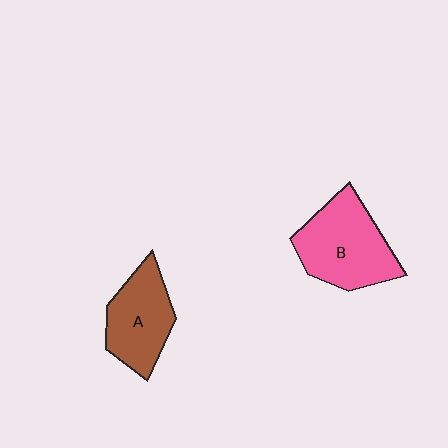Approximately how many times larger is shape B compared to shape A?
Approximately 1.3 times.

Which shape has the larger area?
Shape B (pink).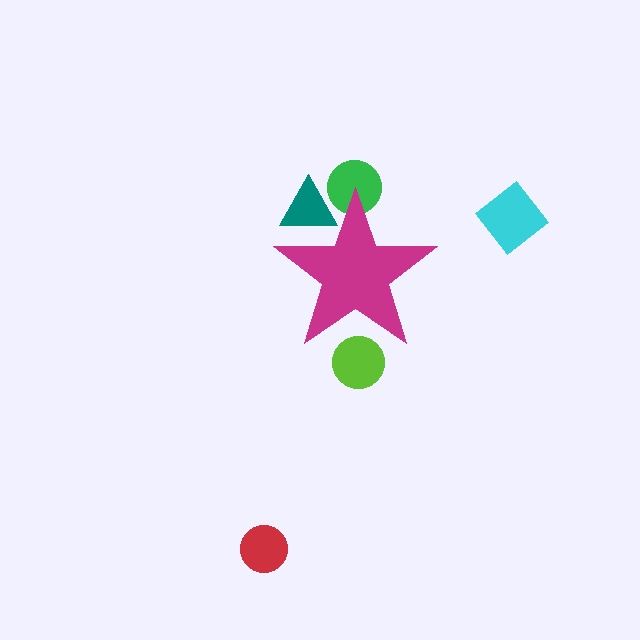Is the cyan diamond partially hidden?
No, the cyan diamond is fully visible.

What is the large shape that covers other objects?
A magenta star.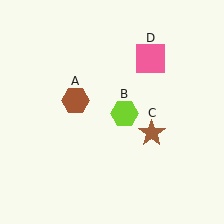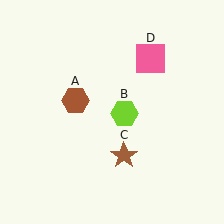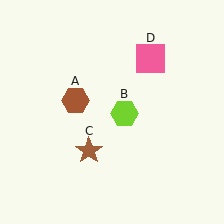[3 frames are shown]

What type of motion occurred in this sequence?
The brown star (object C) rotated clockwise around the center of the scene.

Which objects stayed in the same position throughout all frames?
Brown hexagon (object A) and lime hexagon (object B) and pink square (object D) remained stationary.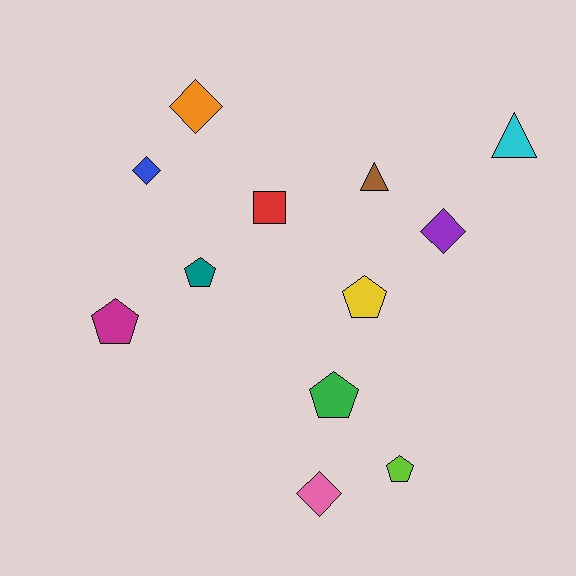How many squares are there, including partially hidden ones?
There is 1 square.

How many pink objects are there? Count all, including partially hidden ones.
There is 1 pink object.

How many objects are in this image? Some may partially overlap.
There are 12 objects.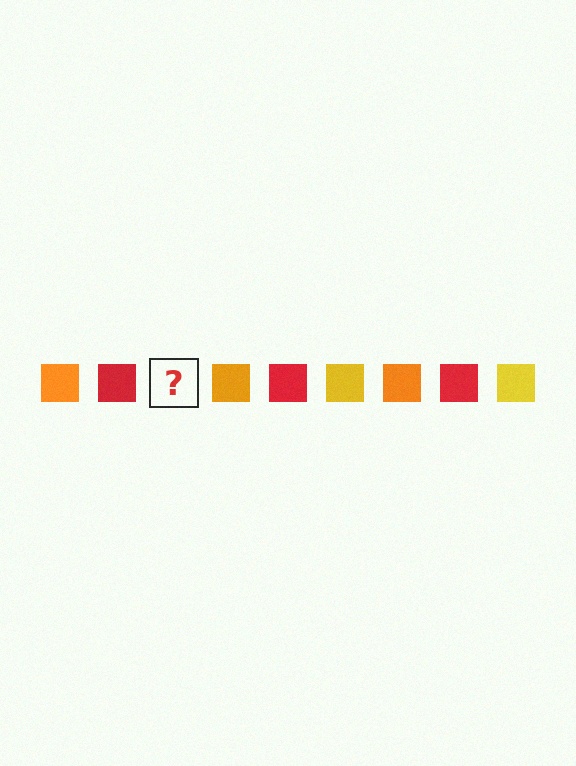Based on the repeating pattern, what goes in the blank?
The blank should be a yellow square.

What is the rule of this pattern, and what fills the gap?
The rule is that the pattern cycles through orange, red, yellow squares. The gap should be filled with a yellow square.